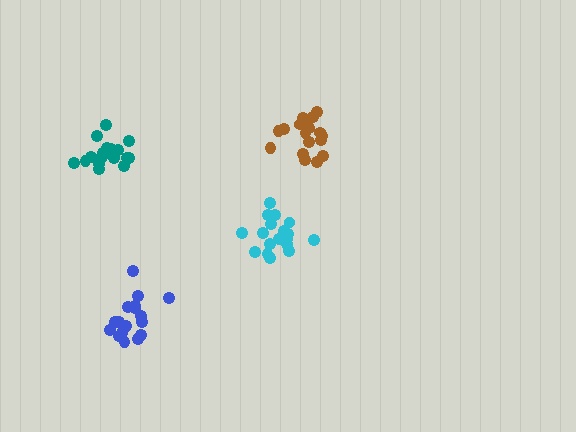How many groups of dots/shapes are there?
There are 4 groups.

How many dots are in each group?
Group 1: 18 dots, Group 2: 18 dots, Group 3: 19 dots, Group 4: 18 dots (73 total).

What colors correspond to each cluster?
The clusters are colored: cyan, brown, teal, blue.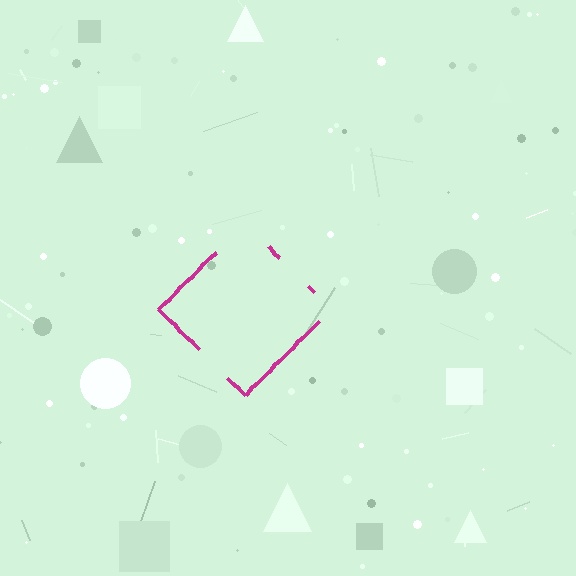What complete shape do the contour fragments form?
The contour fragments form a diamond.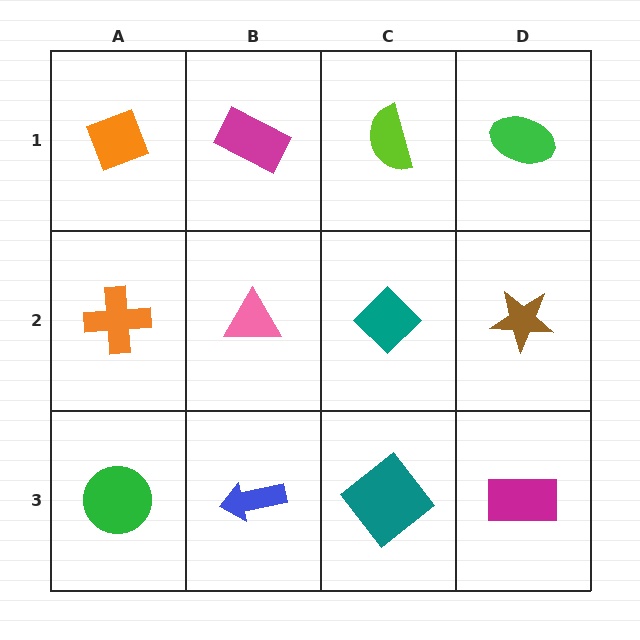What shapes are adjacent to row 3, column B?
A pink triangle (row 2, column B), a green circle (row 3, column A), a teal diamond (row 3, column C).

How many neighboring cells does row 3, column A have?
2.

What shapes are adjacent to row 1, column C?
A teal diamond (row 2, column C), a magenta rectangle (row 1, column B), a green ellipse (row 1, column D).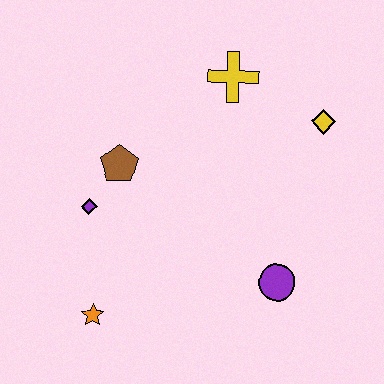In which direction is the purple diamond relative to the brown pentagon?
The purple diamond is below the brown pentagon.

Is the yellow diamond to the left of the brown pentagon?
No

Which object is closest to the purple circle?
The yellow diamond is closest to the purple circle.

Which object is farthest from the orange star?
The yellow diamond is farthest from the orange star.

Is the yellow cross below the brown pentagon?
No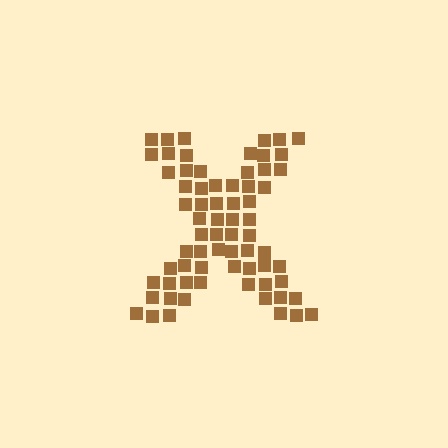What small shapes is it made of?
It is made of small squares.